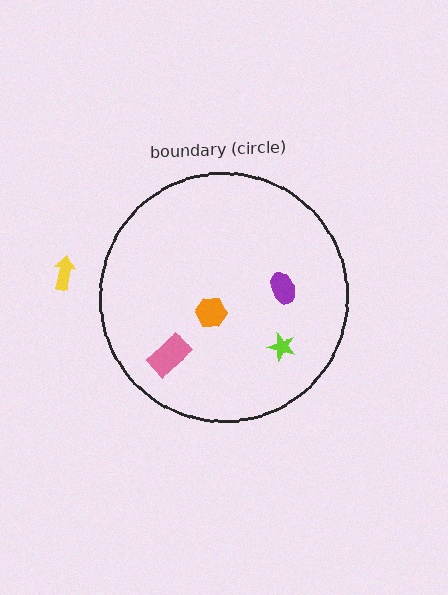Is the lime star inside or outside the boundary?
Inside.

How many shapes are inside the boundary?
4 inside, 1 outside.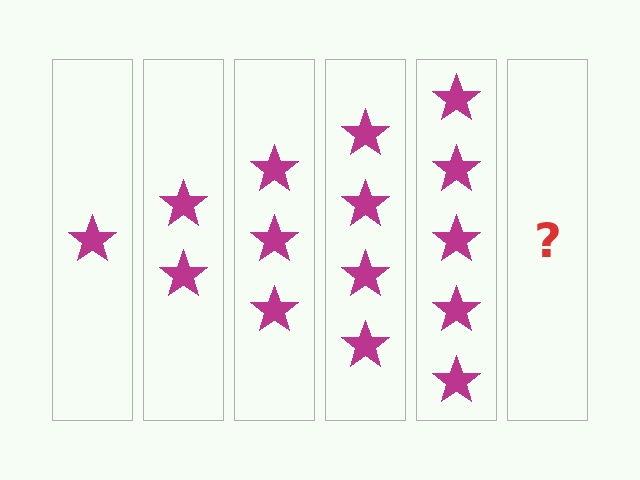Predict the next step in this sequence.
The next step is 6 stars.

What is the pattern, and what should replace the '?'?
The pattern is that each step adds one more star. The '?' should be 6 stars.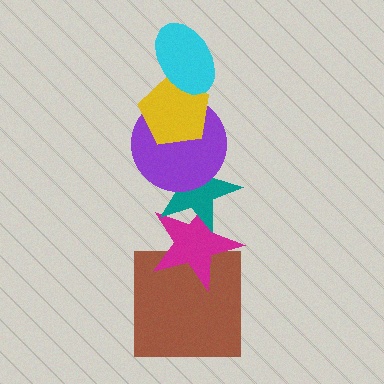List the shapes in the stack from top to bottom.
From top to bottom: the cyan ellipse, the yellow pentagon, the purple circle, the teal star, the magenta star, the brown square.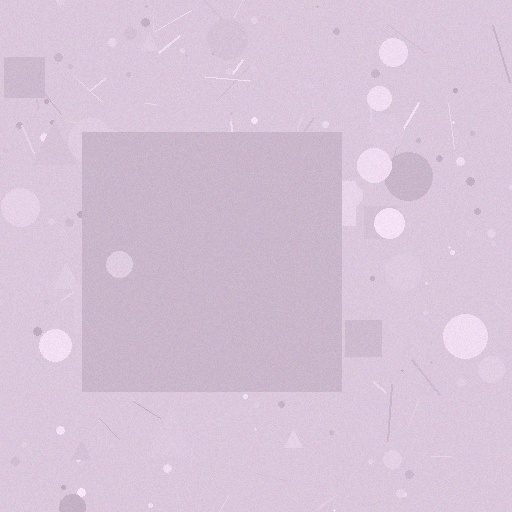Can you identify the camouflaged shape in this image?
The camouflaged shape is a square.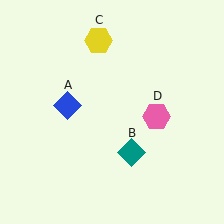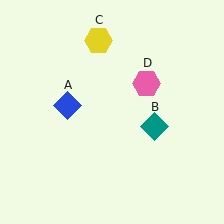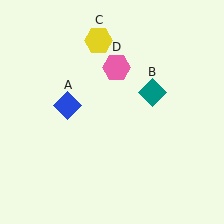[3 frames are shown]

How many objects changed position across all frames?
2 objects changed position: teal diamond (object B), pink hexagon (object D).